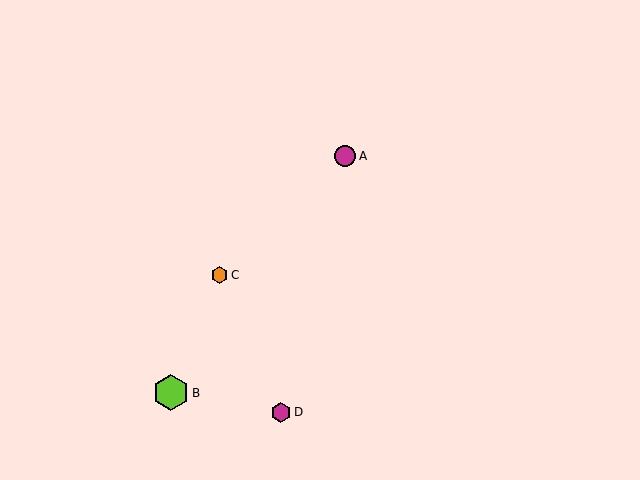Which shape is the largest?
The lime hexagon (labeled B) is the largest.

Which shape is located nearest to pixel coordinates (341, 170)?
The magenta circle (labeled A) at (345, 156) is nearest to that location.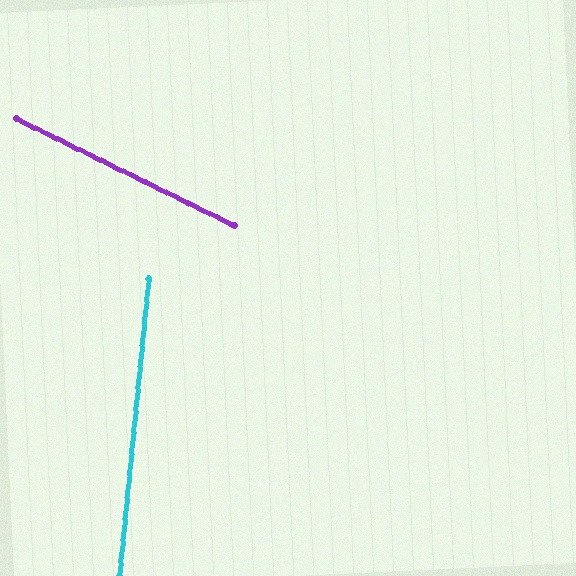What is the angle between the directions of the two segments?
Approximately 69 degrees.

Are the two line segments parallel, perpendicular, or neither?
Neither parallel nor perpendicular — they differ by about 69°.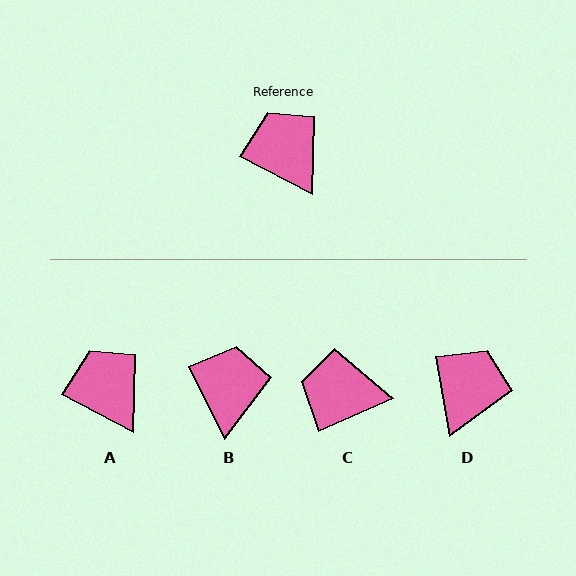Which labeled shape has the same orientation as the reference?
A.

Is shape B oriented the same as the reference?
No, it is off by about 36 degrees.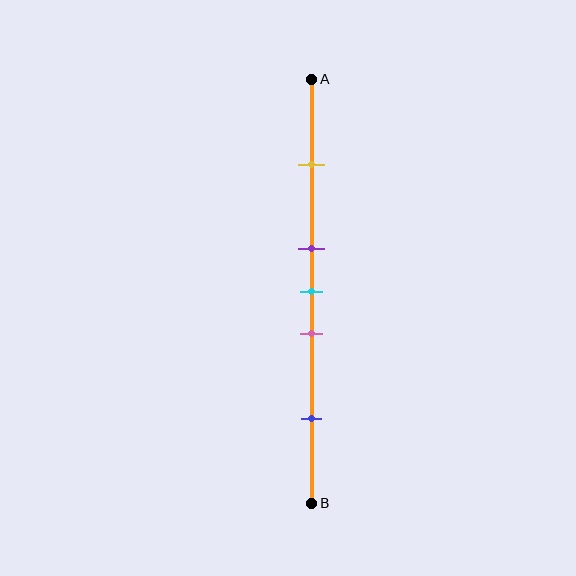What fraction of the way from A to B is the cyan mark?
The cyan mark is approximately 50% (0.5) of the way from A to B.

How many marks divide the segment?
There are 5 marks dividing the segment.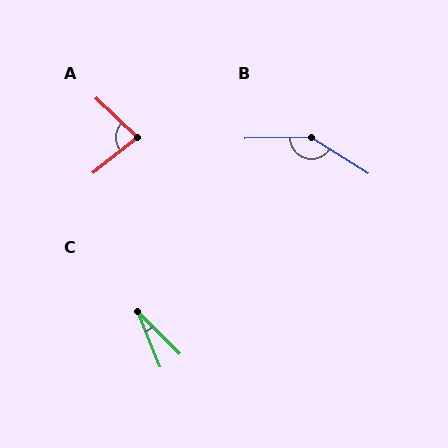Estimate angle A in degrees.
Approximately 82 degrees.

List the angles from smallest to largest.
C (24°), A (82°), B (147°).